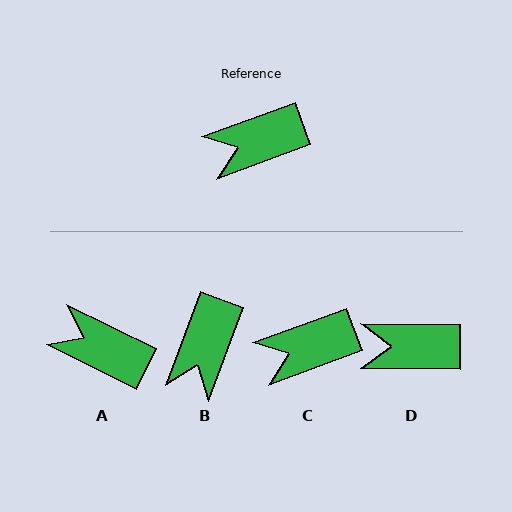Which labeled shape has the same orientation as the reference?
C.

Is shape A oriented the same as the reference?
No, it is off by about 46 degrees.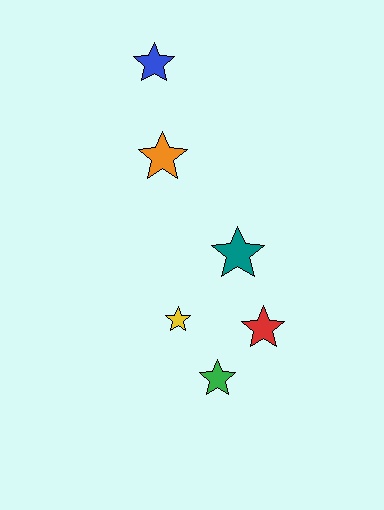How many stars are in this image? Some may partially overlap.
There are 6 stars.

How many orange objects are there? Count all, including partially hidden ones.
There is 1 orange object.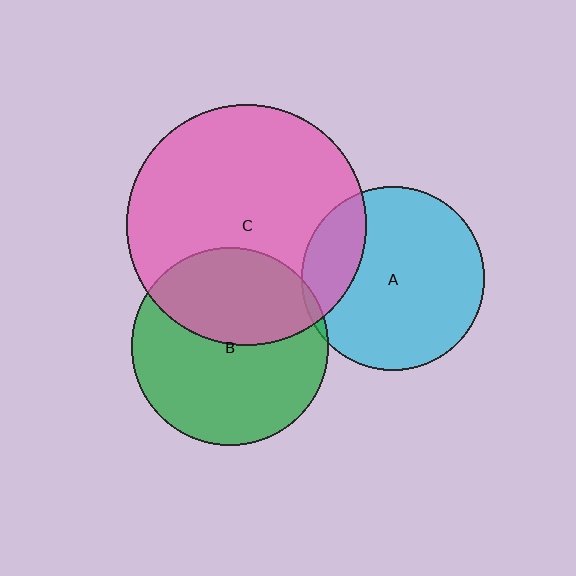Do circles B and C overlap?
Yes.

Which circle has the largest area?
Circle C (pink).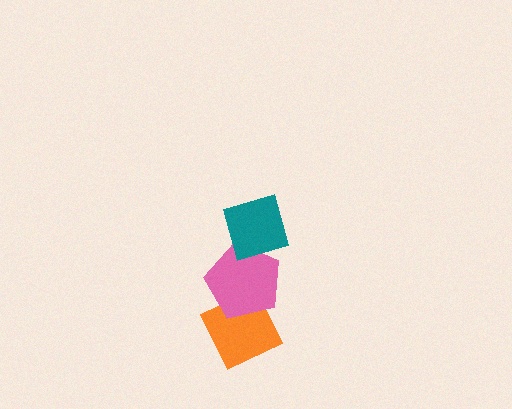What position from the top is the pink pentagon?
The pink pentagon is 2nd from the top.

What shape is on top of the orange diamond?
The pink pentagon is on top of the orange diamond.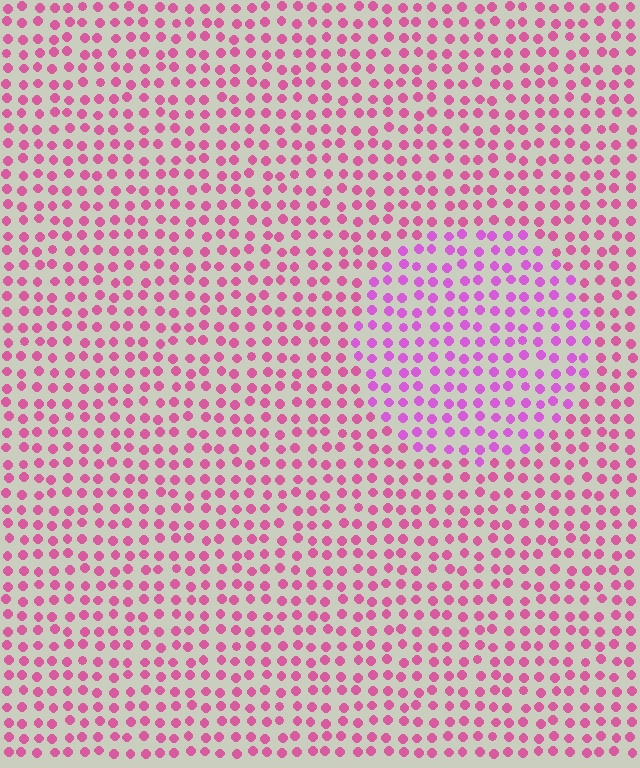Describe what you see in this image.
The image is filled with small pink elements in a uniform arrangement. A circle-shaped region is visible where the elements are tinted to a slightly different hue, forming a subtle color boundary.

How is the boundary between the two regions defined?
The boundary is defined purely by a slight shift in hue (about 29 degrees). Spacing, size, and orientation are identical on both sides.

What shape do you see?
I see a circle.